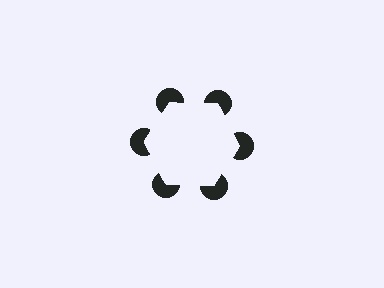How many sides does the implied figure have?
6 sides.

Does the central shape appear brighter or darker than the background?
It typically appears slightly brighter than the background, even though no actual brightness change is drawn.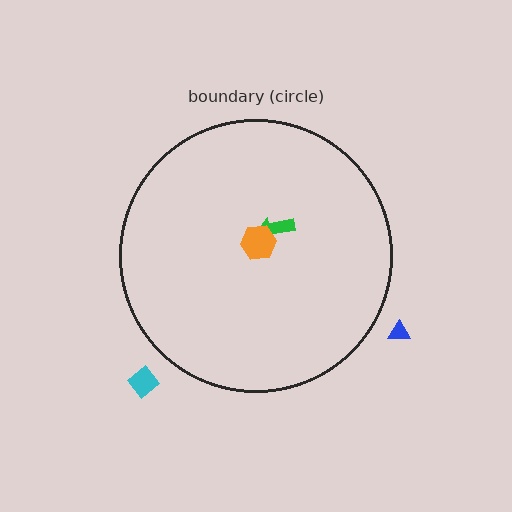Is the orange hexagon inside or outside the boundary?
Inside.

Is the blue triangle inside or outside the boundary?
Outside.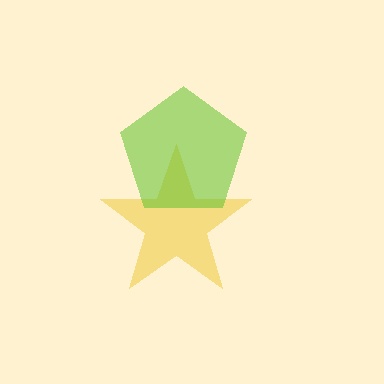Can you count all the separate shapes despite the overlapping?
Yes, there are 2 separate shapes.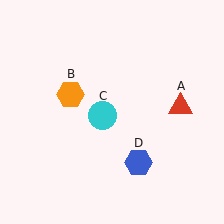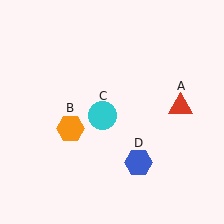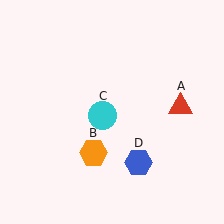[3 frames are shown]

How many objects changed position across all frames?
1 object changed position: orange hexagon (object B).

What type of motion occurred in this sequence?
The orange hexagon (object B) rotated counterclockwise around the center of the scene.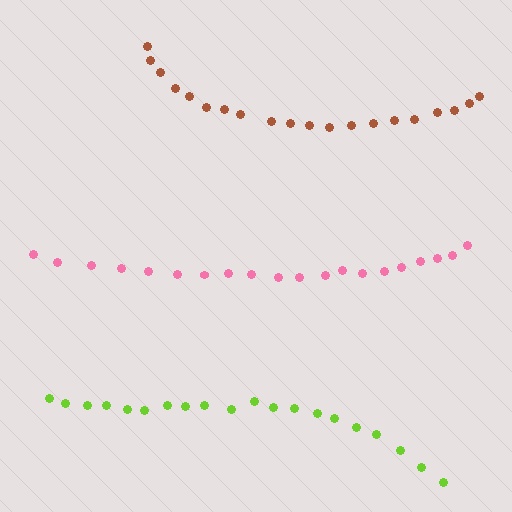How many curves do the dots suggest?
There are 3 distinct paths.